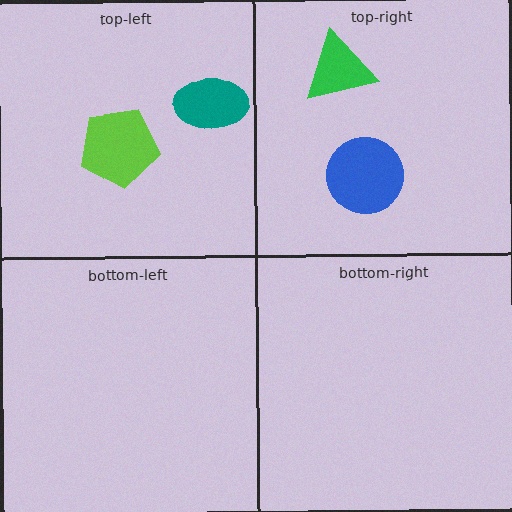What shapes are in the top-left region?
The lime pentagon, the teal ellipse.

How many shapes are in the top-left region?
2.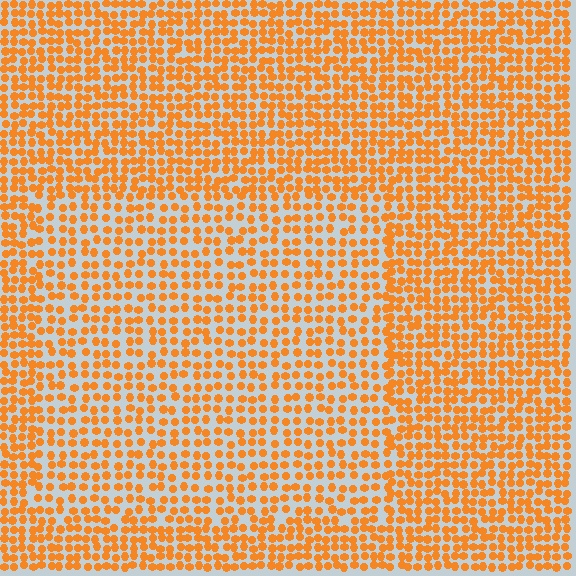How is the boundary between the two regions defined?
The boundary is defined by a change in element density (approximately 1.5x ratio). All elements are the same color, size, and shape.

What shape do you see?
I see a rectangle.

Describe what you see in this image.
The image contains small orange elements arranged at two different densities. A rectangle-shaped region is visible where the elements are less densely packed than the surrounding area.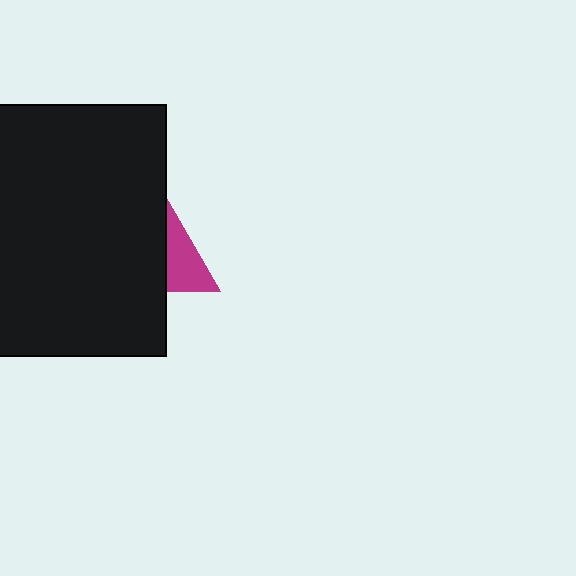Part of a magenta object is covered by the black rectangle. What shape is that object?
It is a triangle.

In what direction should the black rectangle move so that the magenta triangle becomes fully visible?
The black rectangle should move left. That is the shortest direction to clear the overlap and leave the magenta triangle fully visible.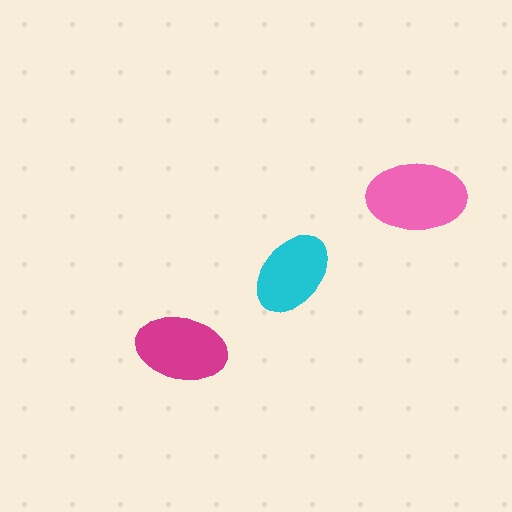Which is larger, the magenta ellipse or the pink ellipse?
The pink one.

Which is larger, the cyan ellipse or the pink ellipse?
The pink one.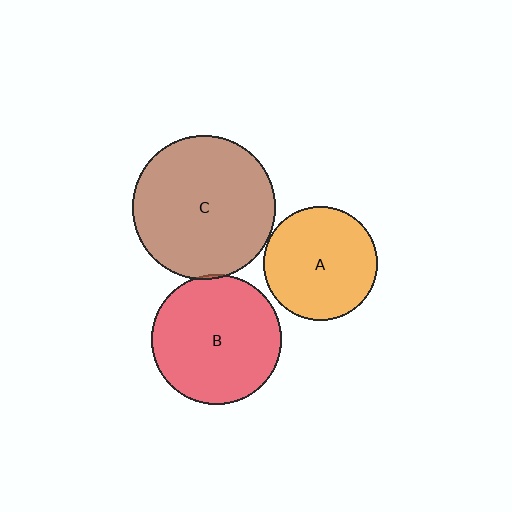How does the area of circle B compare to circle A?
Approximately 1.3 times.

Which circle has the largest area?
Circle C (brown).